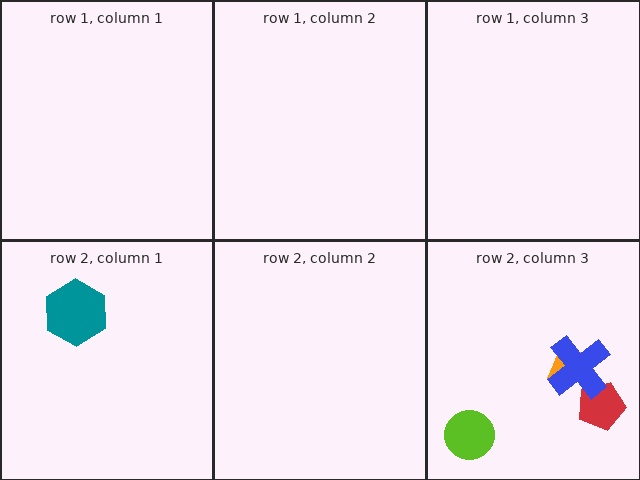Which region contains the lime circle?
The row 2, column 3 region.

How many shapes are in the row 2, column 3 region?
4.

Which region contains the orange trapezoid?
The row 2, column 3 region.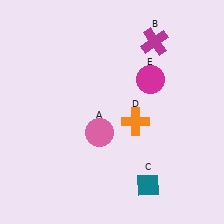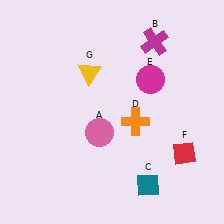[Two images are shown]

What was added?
A red diamond (F), a yellow triangle (G) were added in Image 2.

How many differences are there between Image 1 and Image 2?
There are 2 differences between the two images.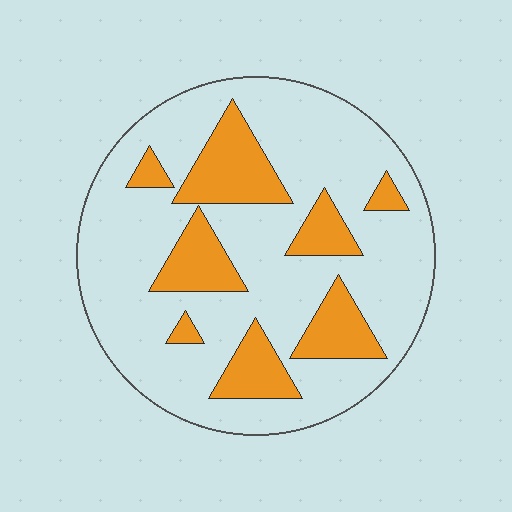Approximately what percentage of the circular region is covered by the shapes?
Approximately 25%.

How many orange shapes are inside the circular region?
8.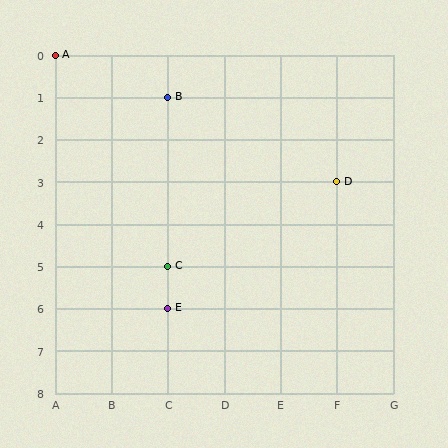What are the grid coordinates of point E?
Point E is at grid coordinates (C, 6).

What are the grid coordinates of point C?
Point C is at grid coordinates (C, 5).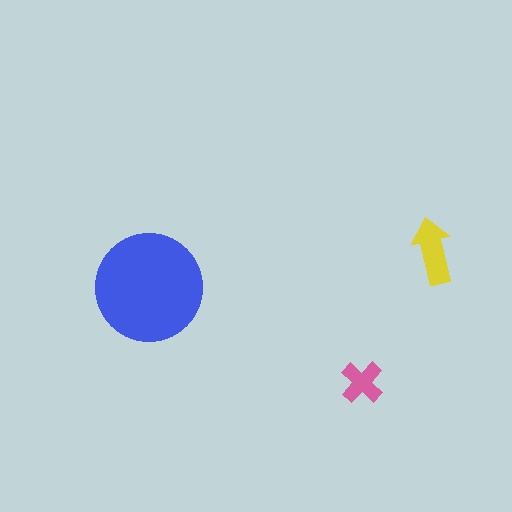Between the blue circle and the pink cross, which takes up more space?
The blue circle.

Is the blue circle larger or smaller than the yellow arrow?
Larger.